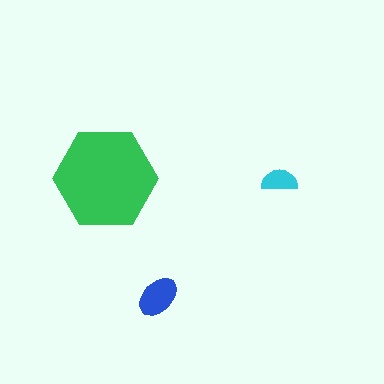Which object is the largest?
The green hexagon.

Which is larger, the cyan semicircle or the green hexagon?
The green hexagon.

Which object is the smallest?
The cyan semicircle.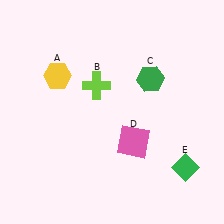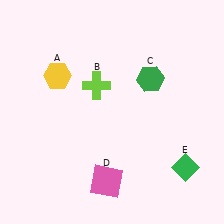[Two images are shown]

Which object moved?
The pink square (D) moved down.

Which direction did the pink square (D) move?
The pink square (D) moved down.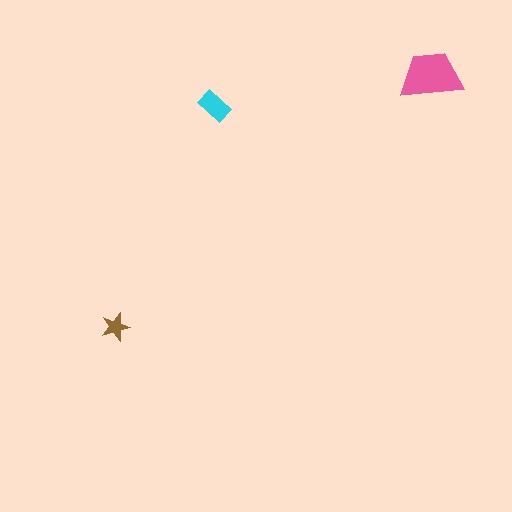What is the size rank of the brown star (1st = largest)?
3rd.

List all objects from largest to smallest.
The pink trapezoid, the cyan rectangle, the brown star.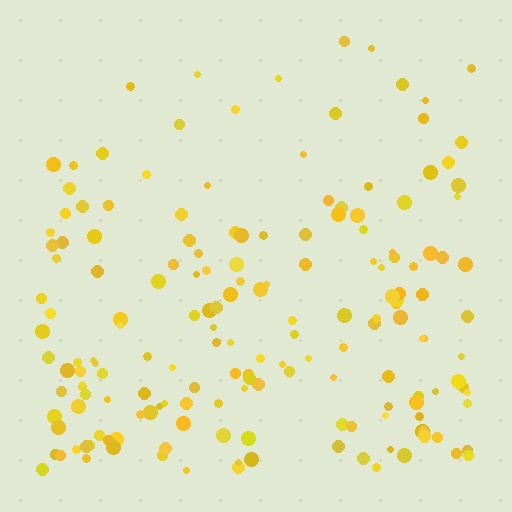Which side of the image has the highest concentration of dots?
The bottom.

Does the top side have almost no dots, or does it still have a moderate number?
Still a moderate number, just noticeably fewer than the bottom.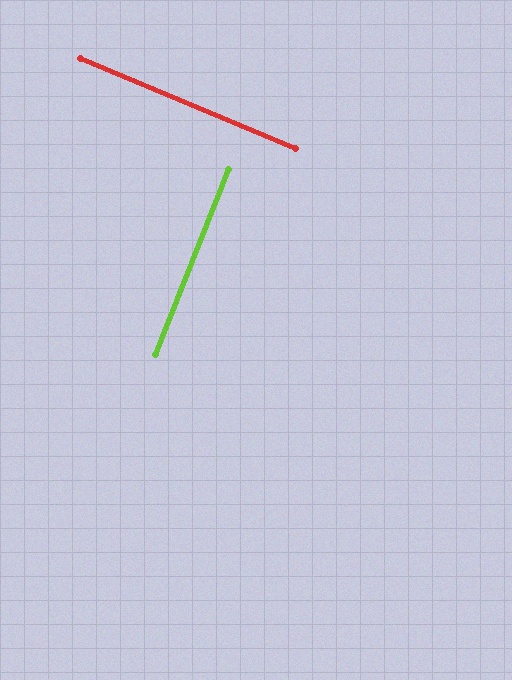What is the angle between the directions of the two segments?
Approximately 89 degrees.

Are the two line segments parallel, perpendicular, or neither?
Perpendicular — they meet at approximately 89°.